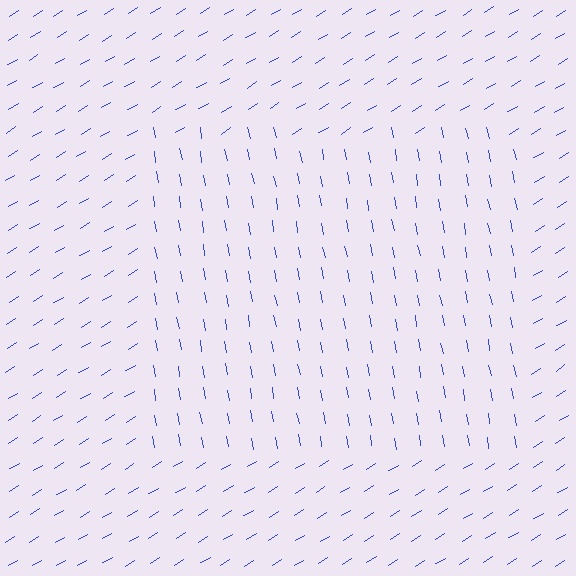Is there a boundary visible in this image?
Yes, there is a texture boundary formed by a change in line orientation.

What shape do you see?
I see a rectangle.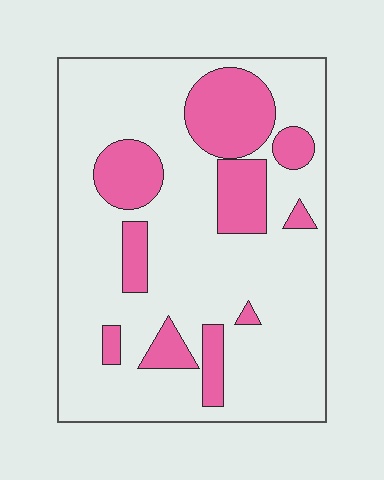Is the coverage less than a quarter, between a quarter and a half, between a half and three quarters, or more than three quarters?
Less than a quarter.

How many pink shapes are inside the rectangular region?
10.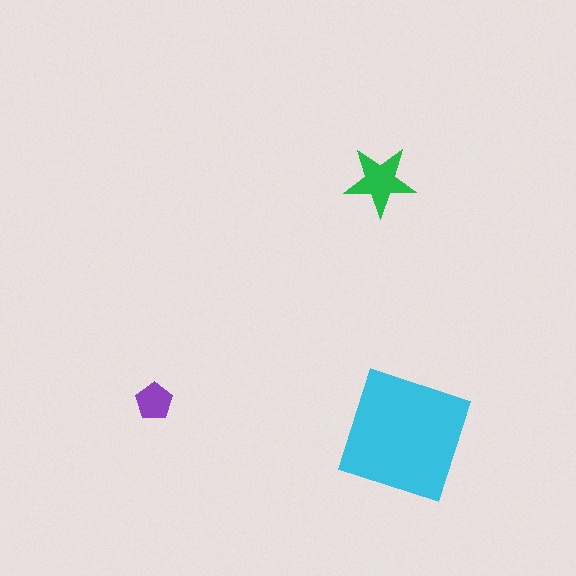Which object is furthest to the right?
The cyan square is rightmost.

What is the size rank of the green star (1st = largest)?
2nd.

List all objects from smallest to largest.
The purple pentagon, the green star, the cyan square.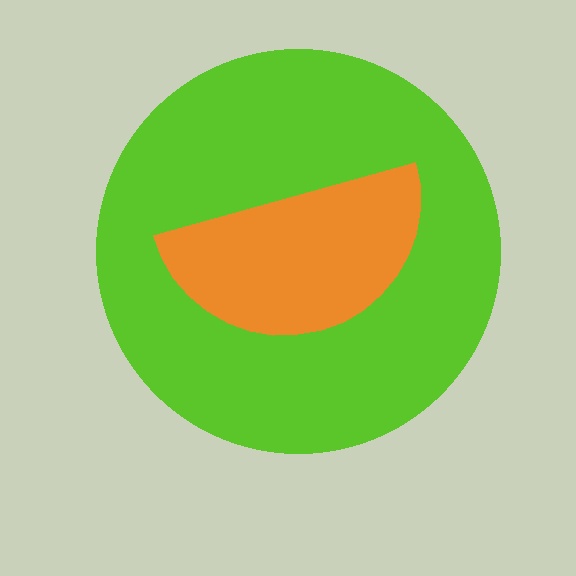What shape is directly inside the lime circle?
The orange semicircle.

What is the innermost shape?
The orange semicircle.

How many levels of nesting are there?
2.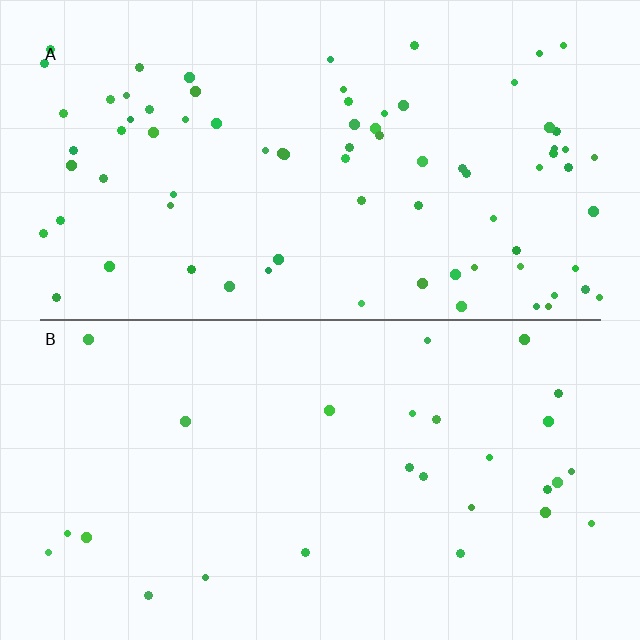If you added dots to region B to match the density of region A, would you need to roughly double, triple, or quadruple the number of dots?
Approximately triple.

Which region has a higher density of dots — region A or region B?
A (the top).